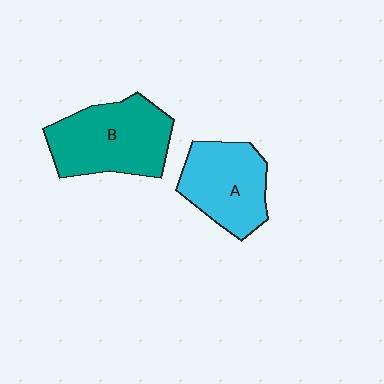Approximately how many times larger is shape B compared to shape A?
Approximately 1.2 times.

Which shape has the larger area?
Shape B (teal).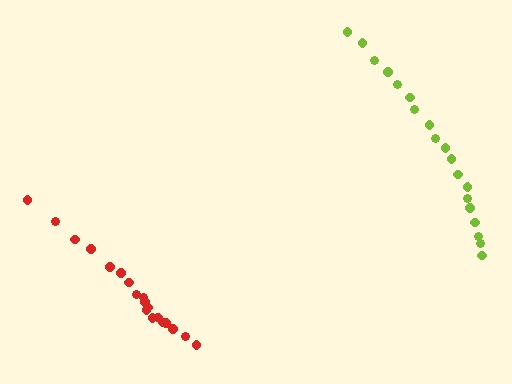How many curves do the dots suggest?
There are 2 distinct paths.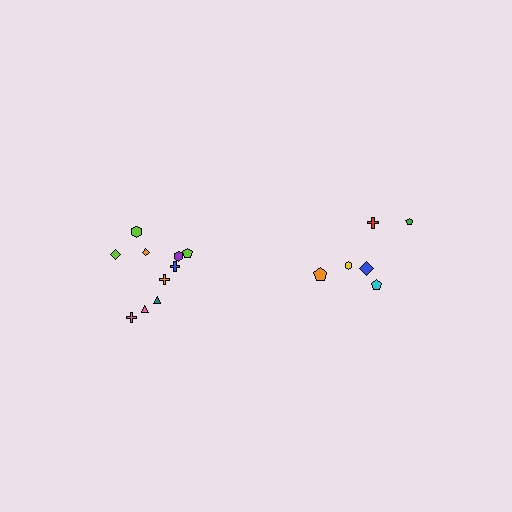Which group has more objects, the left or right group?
The left group.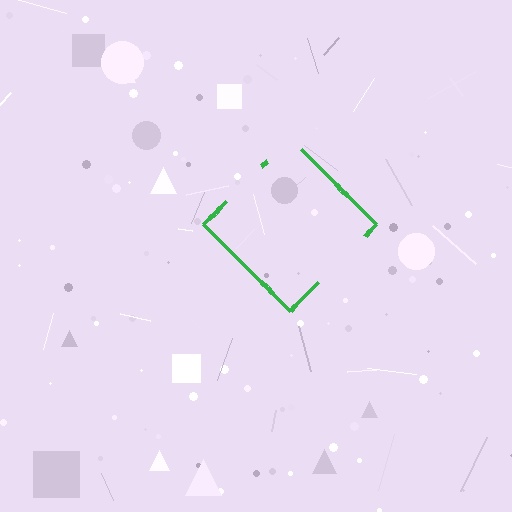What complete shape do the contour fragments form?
The contour fragments form a diamond.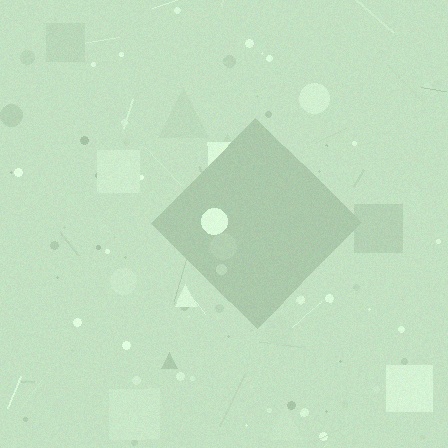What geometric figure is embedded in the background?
A diamond is embedded in the background.